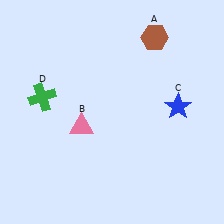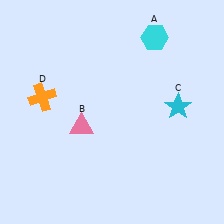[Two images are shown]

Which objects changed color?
A changed from brown to cyan. C changed from blue to cyan. D changed from green to orange.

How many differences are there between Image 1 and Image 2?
There are 3 differences between the two images.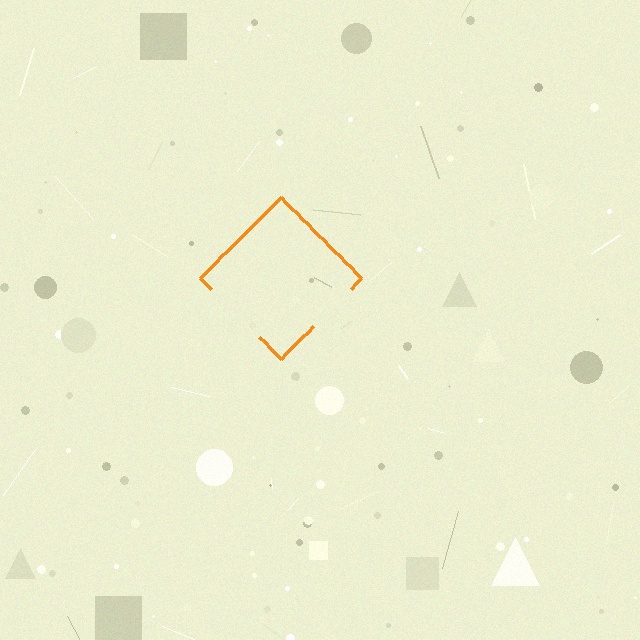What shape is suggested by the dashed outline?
The dashed outline suggests a diamond.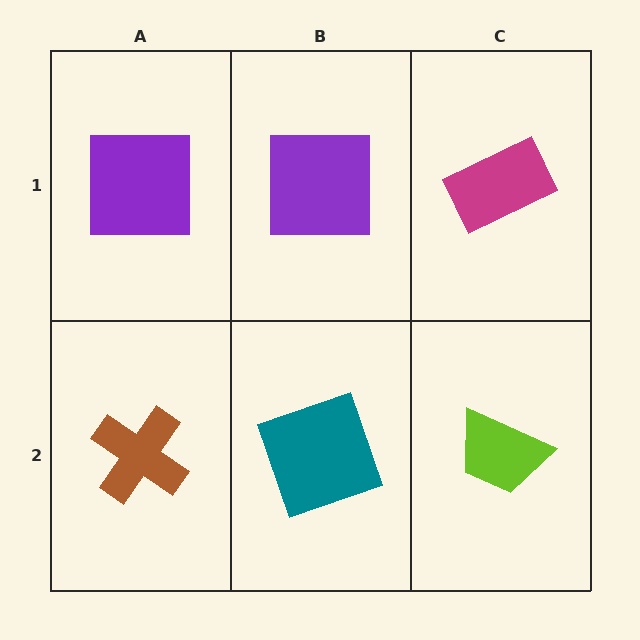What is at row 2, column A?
A brown cross.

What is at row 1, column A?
A purple square.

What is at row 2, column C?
A lime trapezoid.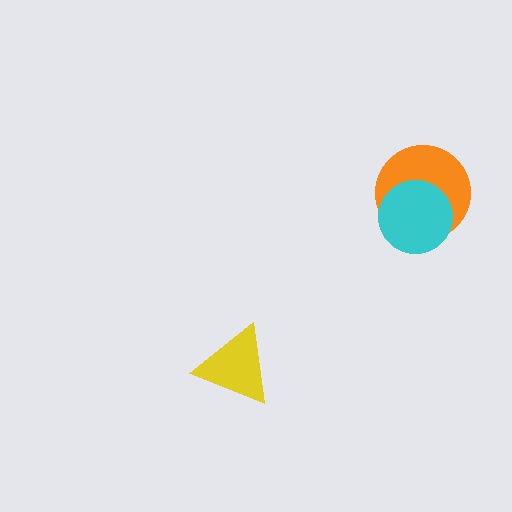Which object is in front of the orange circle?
The cyan circle is in front of the orange circle.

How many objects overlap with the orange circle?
1 object overlaps with the orange circle.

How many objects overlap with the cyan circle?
1 object overlaps with the cyan circle.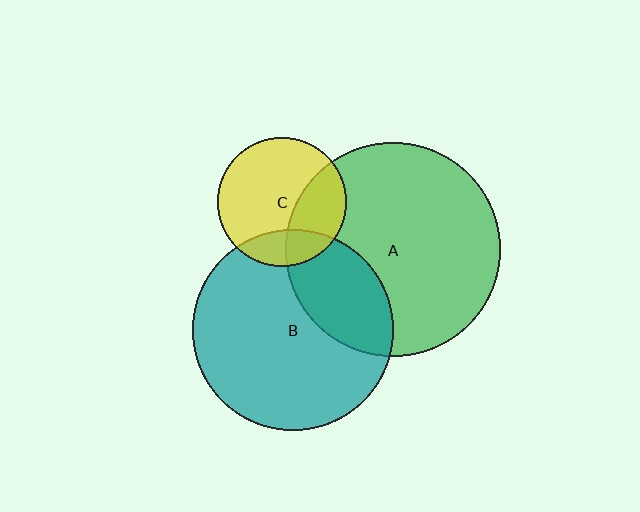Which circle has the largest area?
Circle A (green).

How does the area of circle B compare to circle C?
Approximately 2.4 times.